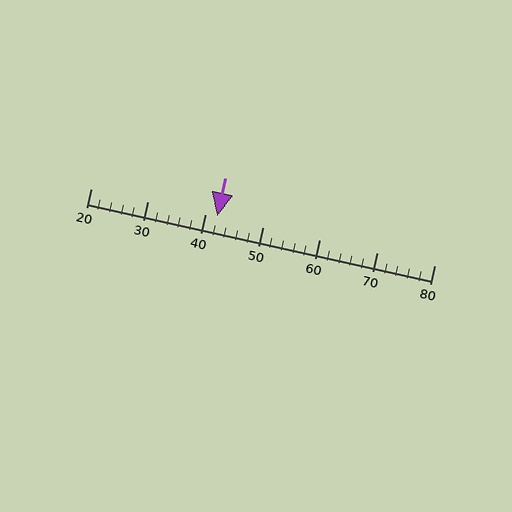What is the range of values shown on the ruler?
The ruler shows values from 20 to 80.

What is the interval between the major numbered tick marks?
The major tick marks are spaced 10 units apart.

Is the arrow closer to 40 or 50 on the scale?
The arrow is closer to 40.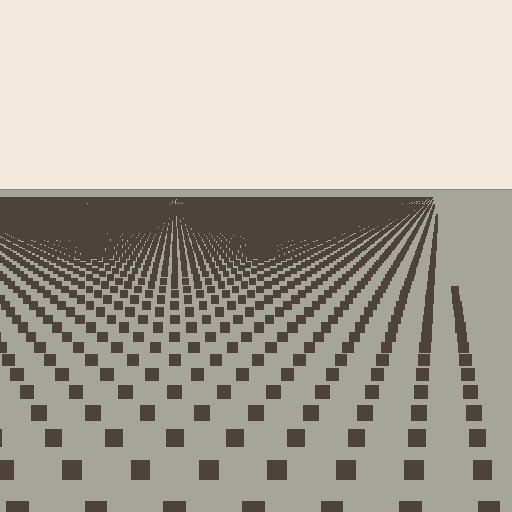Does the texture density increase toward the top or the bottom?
Density increases toward the top.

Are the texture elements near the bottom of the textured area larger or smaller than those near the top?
Larger. Near the bottom, elements are closer to the viewer and appear at a bigger on-screen size.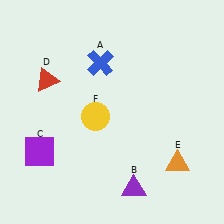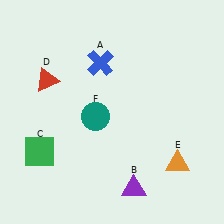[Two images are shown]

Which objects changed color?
C changed from purple to green. F changed from yellow to teal.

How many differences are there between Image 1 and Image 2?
There are 2 differences between the two images.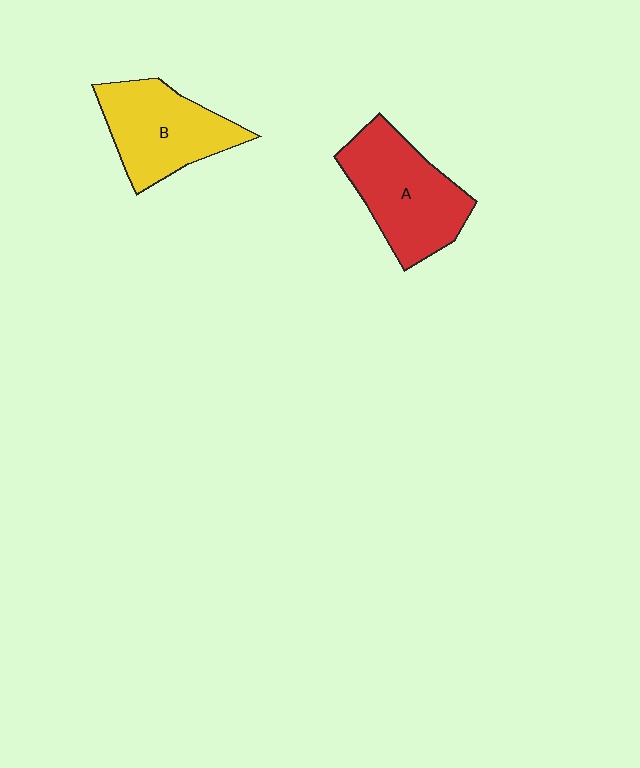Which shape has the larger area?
Shape A (red).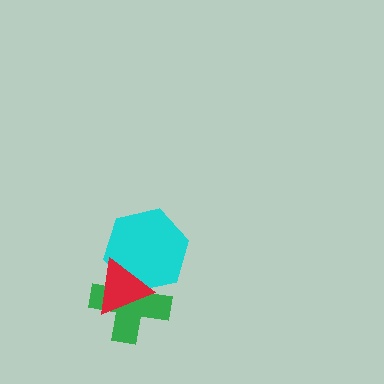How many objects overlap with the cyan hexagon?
2 objects overlap with the cyan hexagon.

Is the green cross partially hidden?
Yes, it is partially covered by another shape.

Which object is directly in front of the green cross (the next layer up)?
The cyan hexagon is directly in front of the green cross.